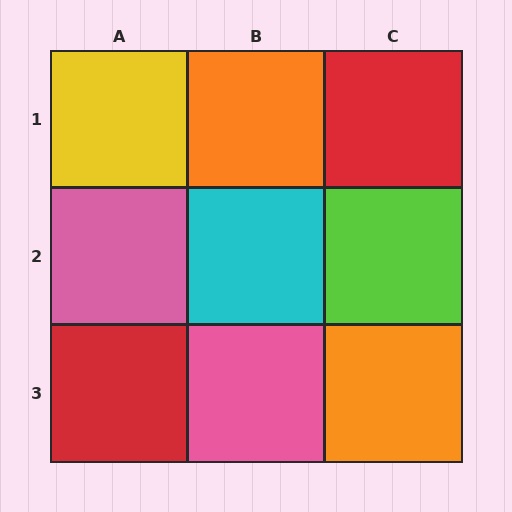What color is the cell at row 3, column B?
Pink.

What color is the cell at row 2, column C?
Lime.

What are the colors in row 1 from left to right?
Yellow, orange, red.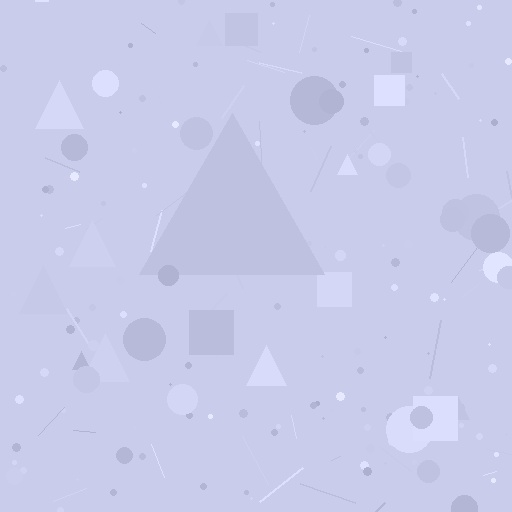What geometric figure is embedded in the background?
A triangle is embedded in the background.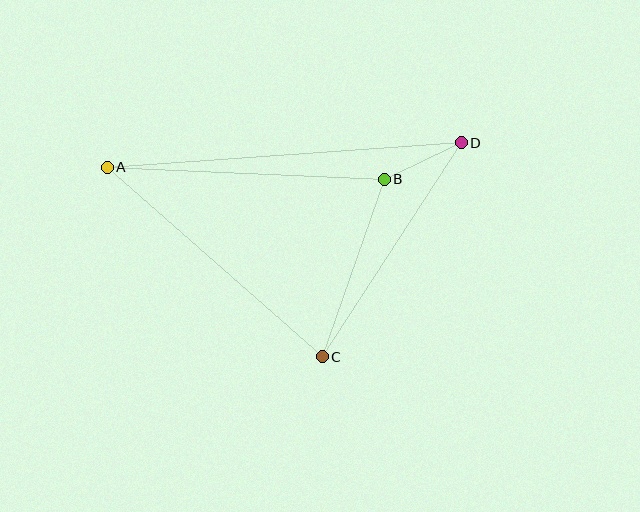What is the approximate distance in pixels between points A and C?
The distance between A and C is approximately 286 pixels.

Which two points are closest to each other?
Points B and D are closest to each other.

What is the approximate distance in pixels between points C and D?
The distance between C and D is approximately 255 pixels.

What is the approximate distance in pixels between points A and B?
The distance between A and B is approximately 277 pixels.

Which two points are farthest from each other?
Points A and D are farthest from each other.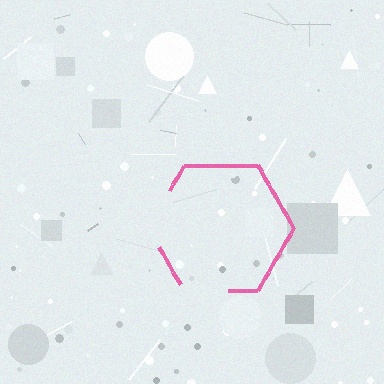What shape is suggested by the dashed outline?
The dashed outline suggests a hexagon.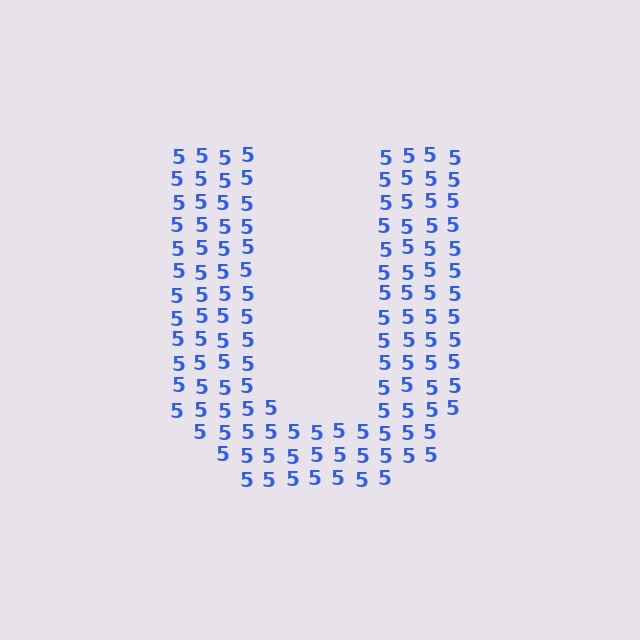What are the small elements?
The small elements are digit 5's.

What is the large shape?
The large shape is the letter U.